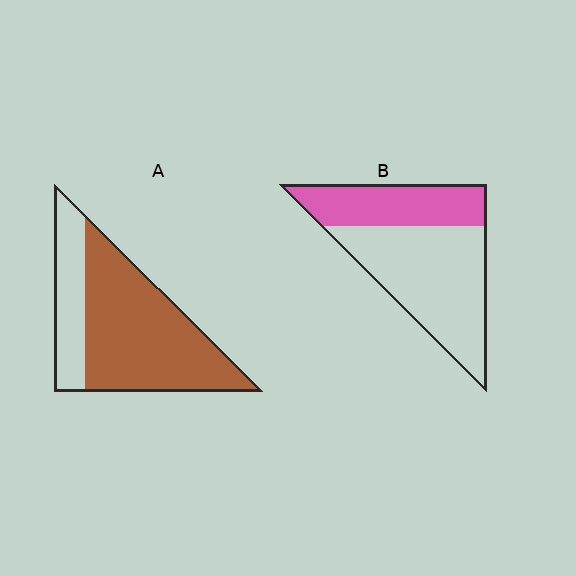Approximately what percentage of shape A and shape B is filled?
A is approximately 75% and B is approximately 35%.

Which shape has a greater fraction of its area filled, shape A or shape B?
Shape A.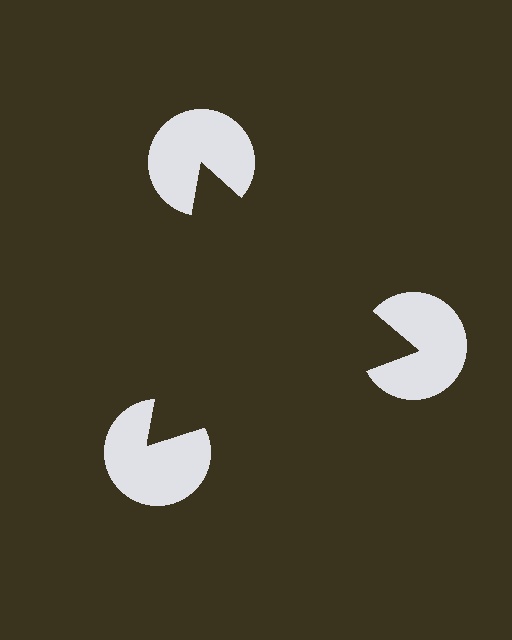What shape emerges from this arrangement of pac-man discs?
An illusory triangle — its edges are inferred from the aligned wedge cuts in the pac-man discs, not physically drawn.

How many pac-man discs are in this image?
There are 3 — one at each vertex of the illusory triangle.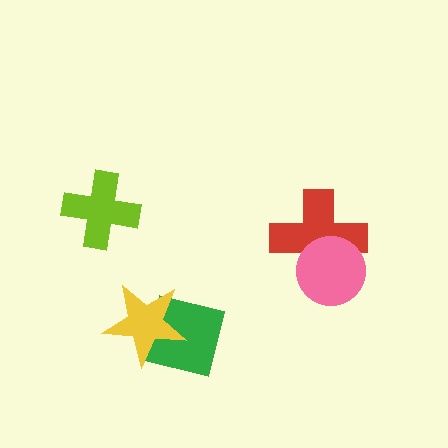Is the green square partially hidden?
Yes, it is partially covered by another shape.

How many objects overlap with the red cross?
1 object overlaps with the red cross.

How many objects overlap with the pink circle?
1 object overlaps with the pink circle.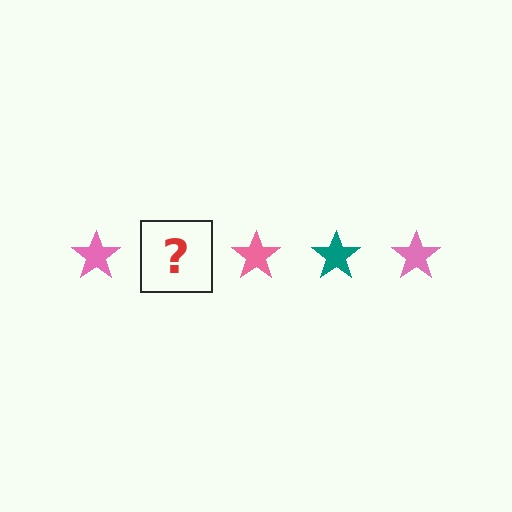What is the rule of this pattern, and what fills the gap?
The rule is that the pattern cycles through pink, teal stars. The gap should be filled with a teal star.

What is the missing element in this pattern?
The missing element is a teal star.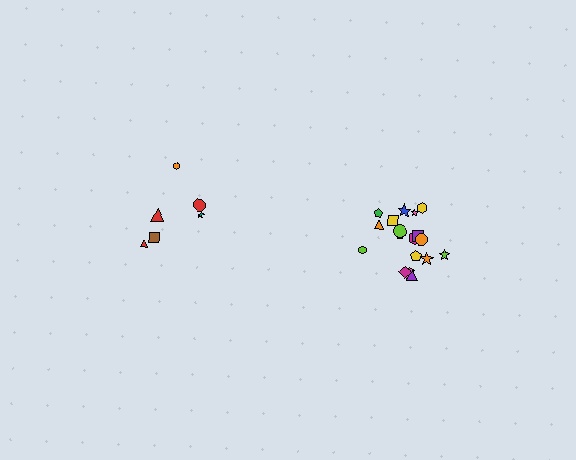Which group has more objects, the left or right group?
The right group.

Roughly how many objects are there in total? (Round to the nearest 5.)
Roughly 25 objects in total.